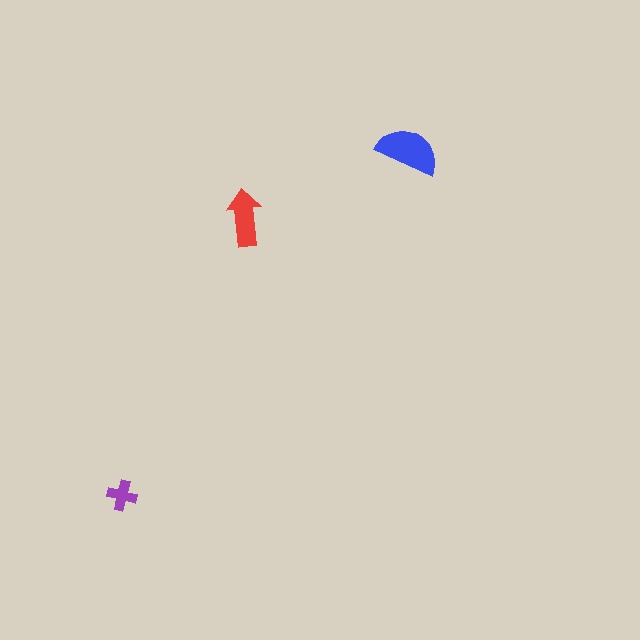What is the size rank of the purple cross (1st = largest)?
3rd.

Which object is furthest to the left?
The purple cross is leftmost.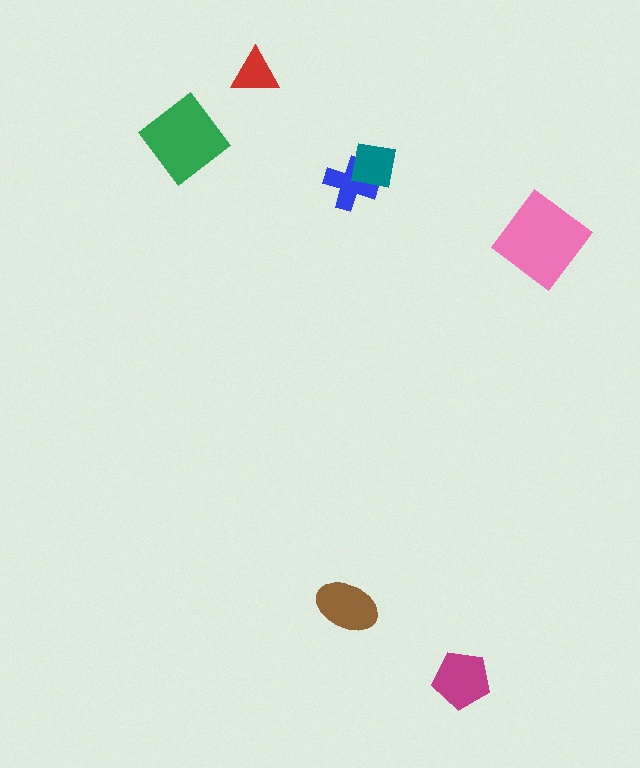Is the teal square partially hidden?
No, no other shape covers it.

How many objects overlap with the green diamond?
0 objects overlap with the green diamond.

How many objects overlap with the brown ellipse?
0 objects overlap with the brown ellipse.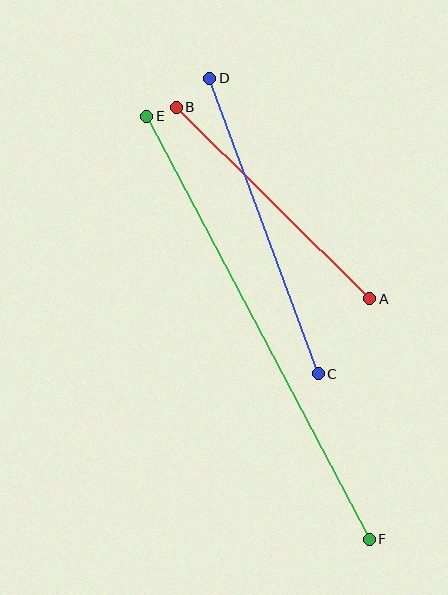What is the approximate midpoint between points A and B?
The midpoint is at approximately (273, 203) pixels.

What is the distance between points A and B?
The distance is approximately 272 pixels.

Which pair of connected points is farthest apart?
Points E and F are farthest apart.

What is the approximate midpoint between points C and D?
The midpoint is at approximately (264, 226) pixels.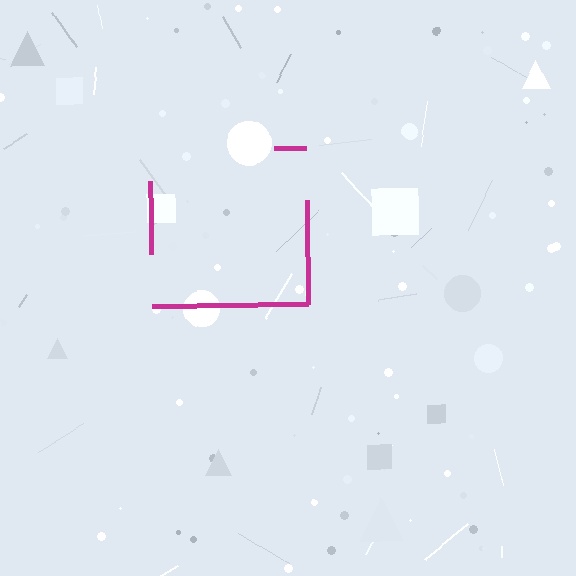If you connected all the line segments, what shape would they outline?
They would outline a square.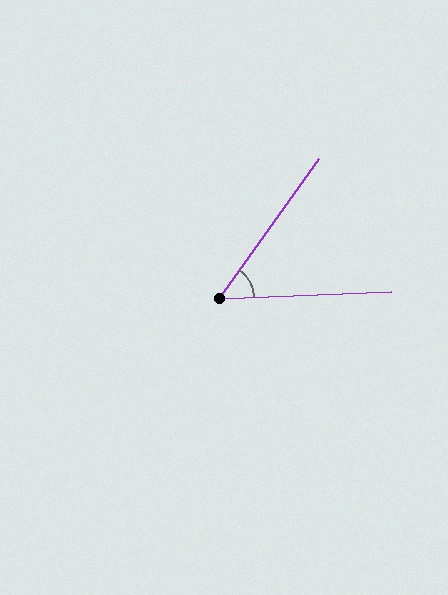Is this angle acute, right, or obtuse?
It is acute.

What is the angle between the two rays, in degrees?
Approximately 52 degrees.